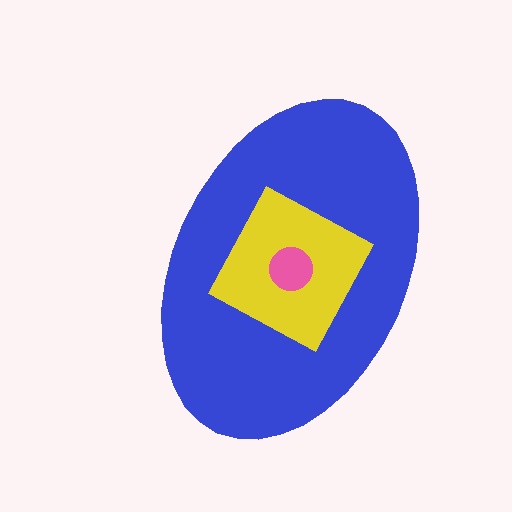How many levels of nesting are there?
3.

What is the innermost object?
The pink circle.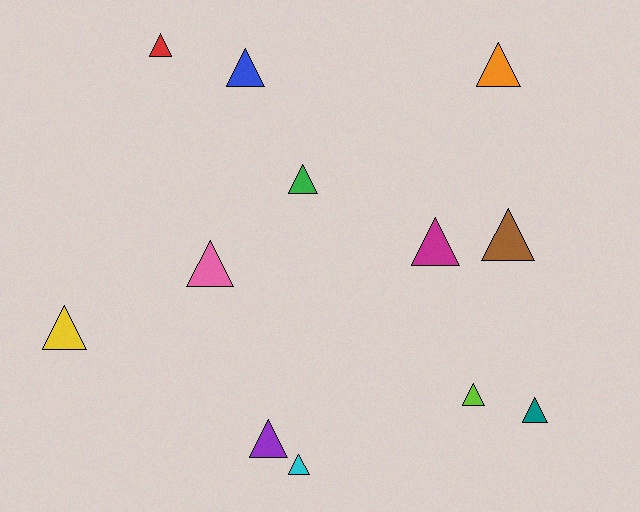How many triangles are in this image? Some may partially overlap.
There are 12 triangles.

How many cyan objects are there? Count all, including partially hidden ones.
There is 1 cyan object.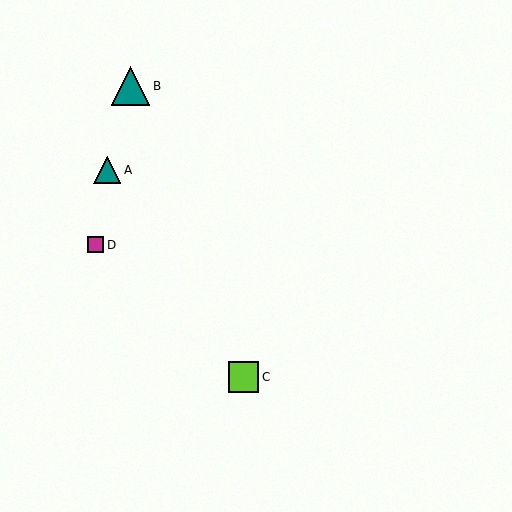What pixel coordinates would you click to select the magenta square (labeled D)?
Click at (95, 245) to select the magenta square D.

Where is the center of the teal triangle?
The center of the teal triangle is at (107, 170).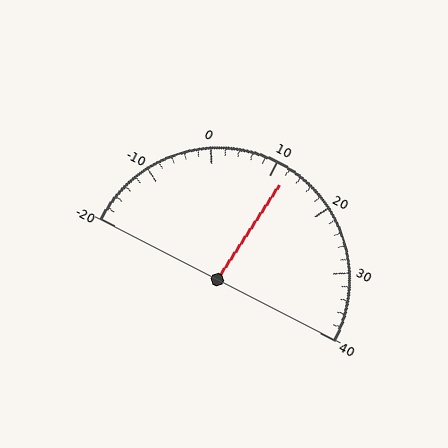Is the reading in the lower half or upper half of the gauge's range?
The reading is in the upper half of the range (-20 to 40).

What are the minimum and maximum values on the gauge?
The gauge ranges from -20 to 40.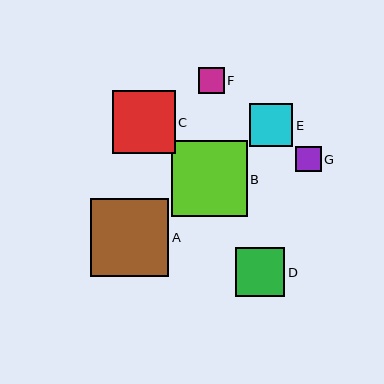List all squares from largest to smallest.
From largest to smallest: A, B, C, D, E, F, G.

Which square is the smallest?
Square G is the smallest with a size of approximately 25 pixels.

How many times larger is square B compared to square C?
Square B is approximately 1.2 times the size of square C.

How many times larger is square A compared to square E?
Square A is approximately 1.8 times the size of square E.